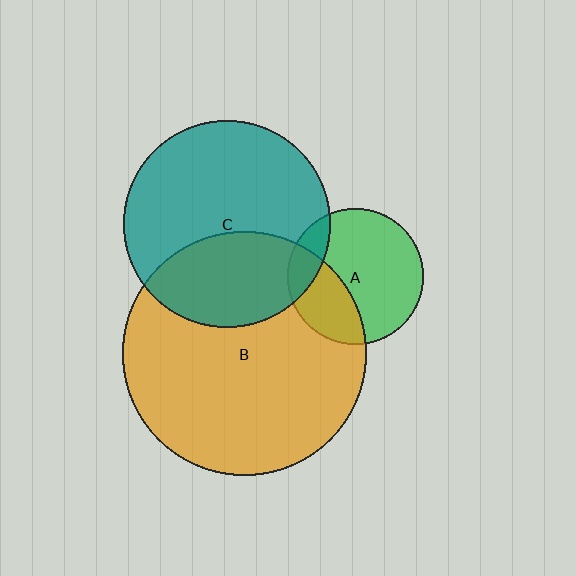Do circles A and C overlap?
Yes.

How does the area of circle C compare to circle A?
Approximately 2.3 times.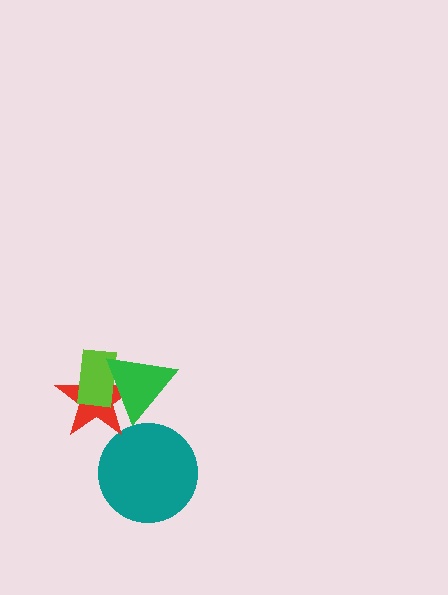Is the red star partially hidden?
Yes, it is partially covered by another shape.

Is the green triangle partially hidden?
No, no other shape covers it.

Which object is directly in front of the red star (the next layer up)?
The lime rectangle is directly in front of the red star.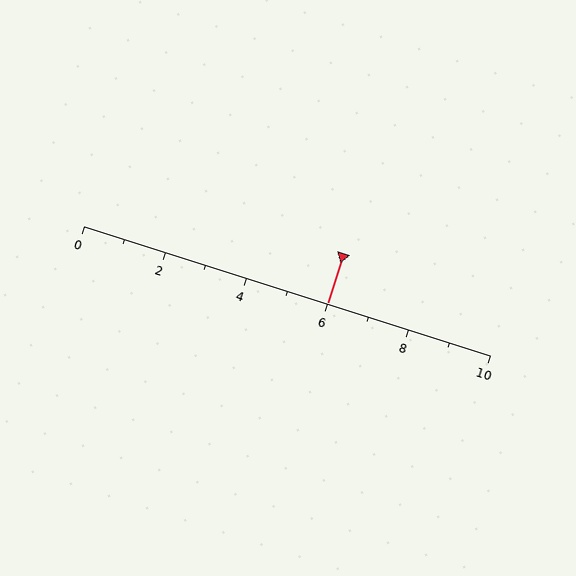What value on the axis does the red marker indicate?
The marker indicates approximately 6.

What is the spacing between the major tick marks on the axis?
The major ticks are spaced 2 apart.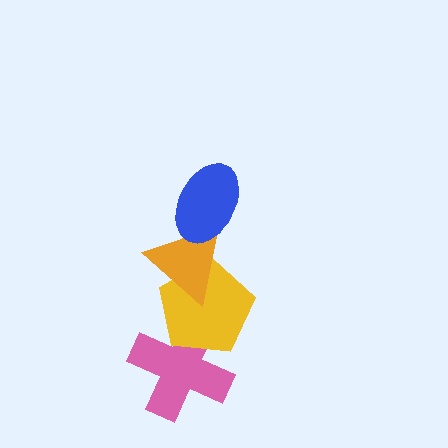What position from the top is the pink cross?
The pink cross is 4th from the top.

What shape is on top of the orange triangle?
The blue ellipse is on top of the orange triangle.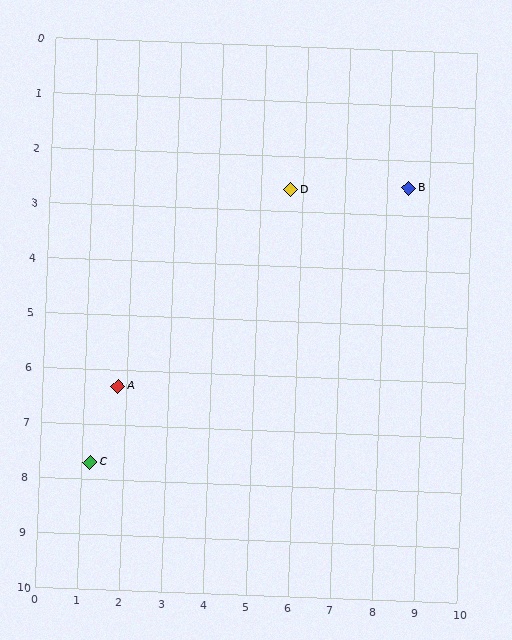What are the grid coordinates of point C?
Point C is at approximately (1.2, 7.7).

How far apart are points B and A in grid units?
Points B and A are about 7.7 grid units apart.